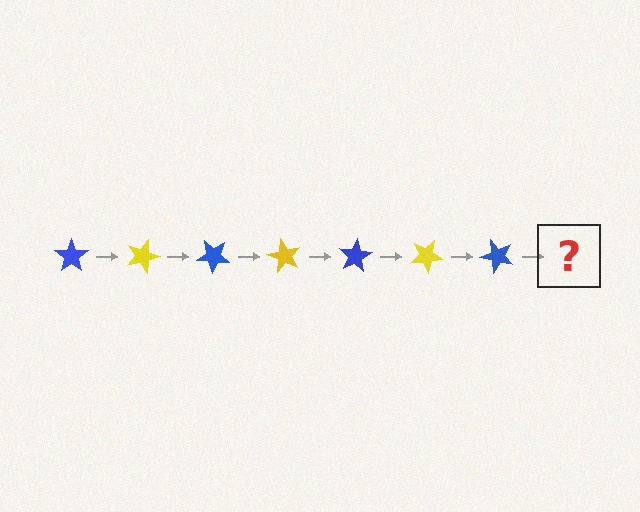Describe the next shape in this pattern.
It should be a yellow star, rotated 140 degrees from the start.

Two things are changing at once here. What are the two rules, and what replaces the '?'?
The two rules are that it rotates 20 degrees each step and the color cycles through blue and yellow. The '?' should be a yellow star, rotated 140 degrees from the start.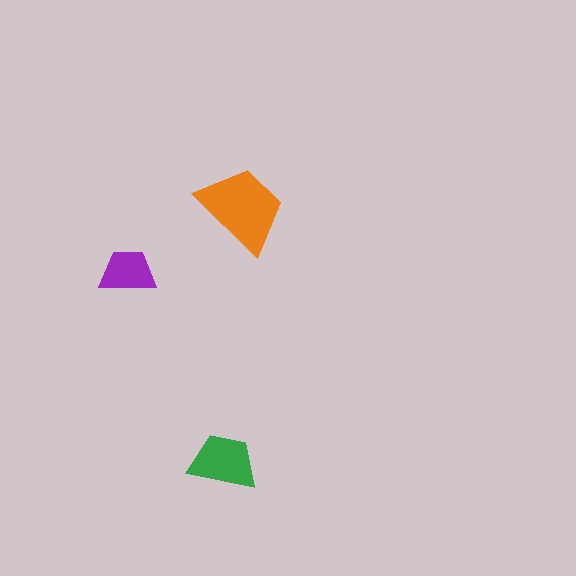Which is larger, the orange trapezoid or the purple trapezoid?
The orange one.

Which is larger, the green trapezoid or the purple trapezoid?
The green one.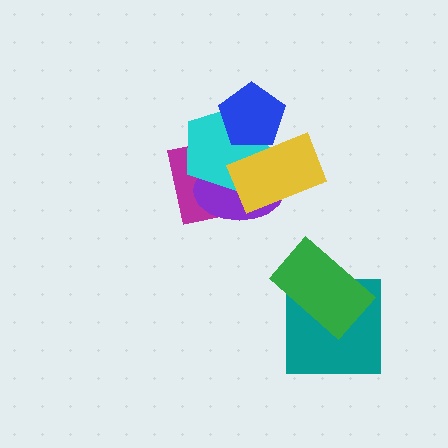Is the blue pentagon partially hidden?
No, no other shape covers it.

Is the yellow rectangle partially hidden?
Yes, it is partially covered by another shape.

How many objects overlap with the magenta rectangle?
2 objects overlap with the magenta rectangle.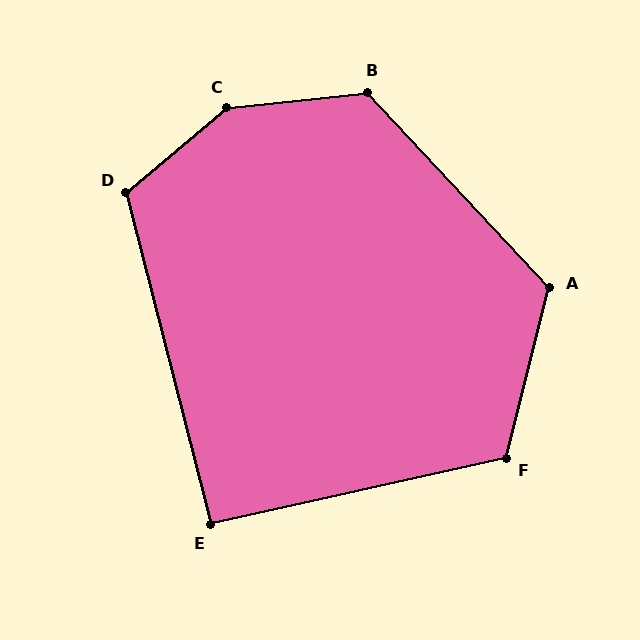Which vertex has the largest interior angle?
C, at approximately 146 degrees.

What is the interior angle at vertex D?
Approximately 116 degrees (obtuse).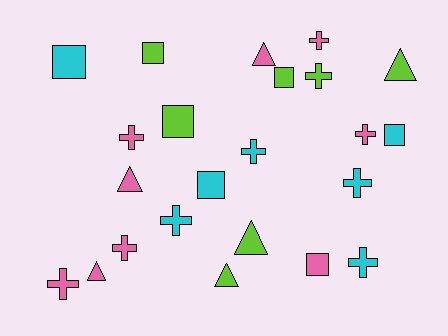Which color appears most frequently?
Pink, with 9 objects.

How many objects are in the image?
There are 23 objects.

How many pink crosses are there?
There are 5 pink crosses.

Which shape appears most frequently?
Cross, with 10 objects.